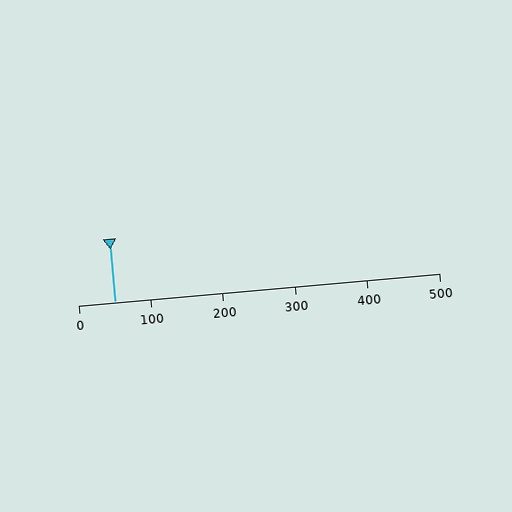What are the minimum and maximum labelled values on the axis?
The axis runs from 0 to 500.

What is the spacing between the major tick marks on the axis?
The major ticks are spaced 100 apart.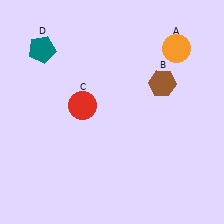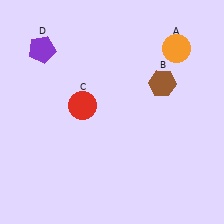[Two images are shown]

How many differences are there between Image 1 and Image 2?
There is 1 difference between the two images.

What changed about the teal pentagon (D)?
In Image 1, D is teal. In Image 2, it changed to purple.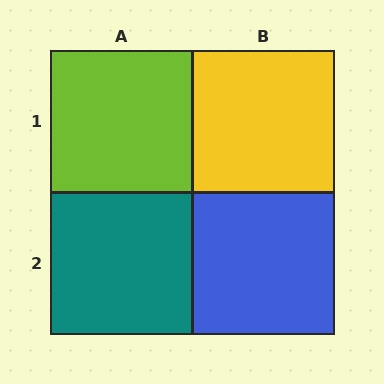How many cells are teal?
1 cell is teal.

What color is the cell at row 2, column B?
Blue.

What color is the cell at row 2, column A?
Teal.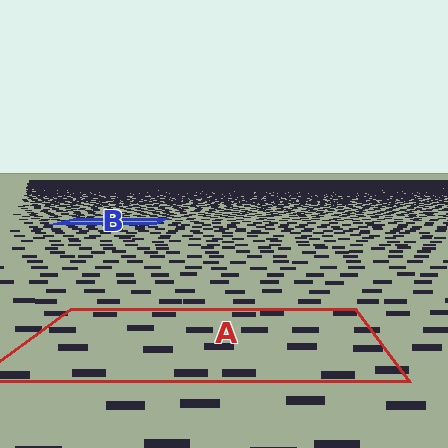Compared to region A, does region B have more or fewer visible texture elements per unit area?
Region B has more texture elements per unit area — they are packed more densely because it is farther away.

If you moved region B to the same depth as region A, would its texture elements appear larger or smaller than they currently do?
They would appear larger. At a closer depth, the same texture elements are projected at a bigger on-screen size.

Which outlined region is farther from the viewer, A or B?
Region B is farther from the viewer — the texture elements inside it appear smaller and more densely packed.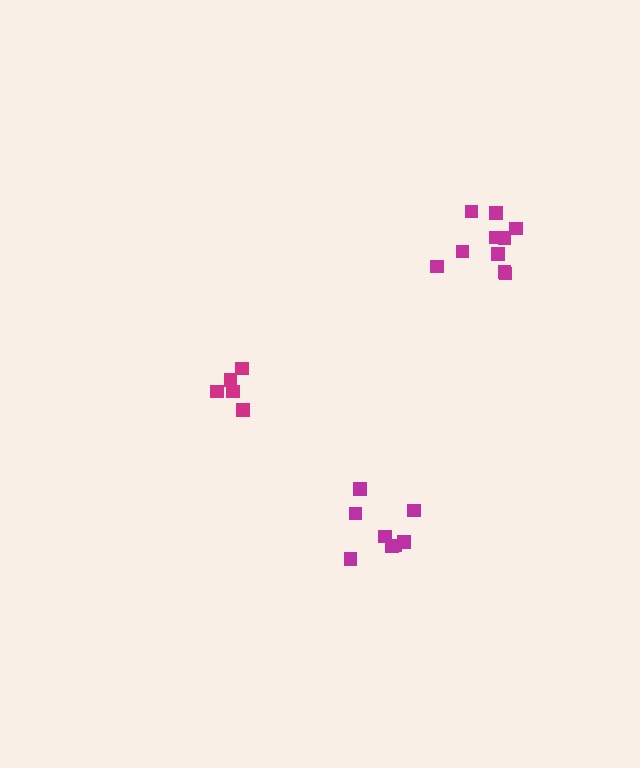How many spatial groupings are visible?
There are 3 spatial groupings.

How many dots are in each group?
Group 1: 5 dots, Group 2: 10 dots, Group 3: 8 dots (23 total).